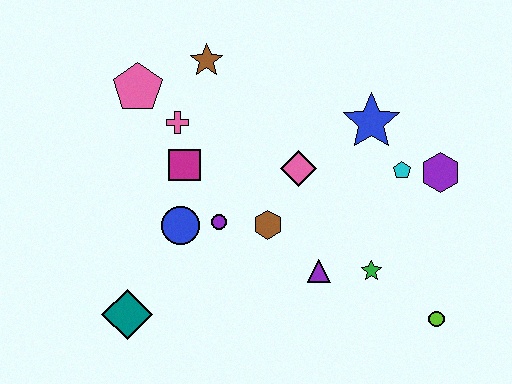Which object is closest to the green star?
The purple triangle is closest to the green star.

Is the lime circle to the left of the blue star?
No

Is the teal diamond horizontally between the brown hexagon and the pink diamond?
No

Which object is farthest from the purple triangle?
The pink pentagon is farthest from the purple triangle.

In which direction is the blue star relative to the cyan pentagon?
The blue star is above the cyan pentagon.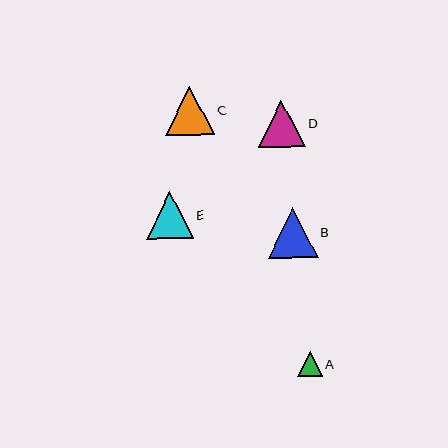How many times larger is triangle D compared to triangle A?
Triangle D is approximately 1.9 times the size of triangle A.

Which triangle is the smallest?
Triangle A is the smallest with a size of approximately 25 pixels.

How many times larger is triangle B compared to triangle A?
Triangle B is approximately 2.0 times the size of triangle A.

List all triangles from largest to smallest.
From largest to smallest: B, C, D, E, A.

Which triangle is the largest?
Triangle B is the largest with a size of approximately 50 pixels.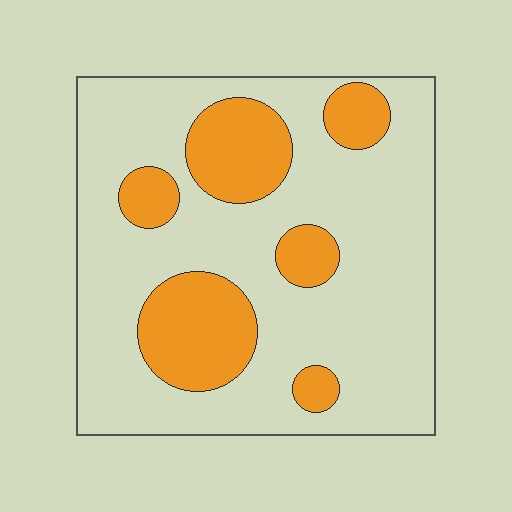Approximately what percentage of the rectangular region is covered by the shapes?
Approximately 25%.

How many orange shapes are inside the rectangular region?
6.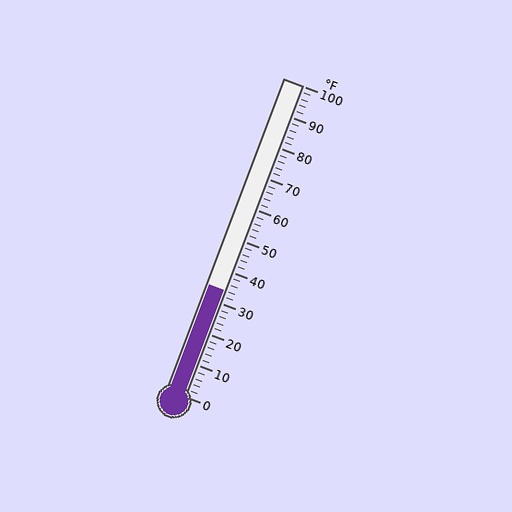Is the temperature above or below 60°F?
The temperature is below 60°F.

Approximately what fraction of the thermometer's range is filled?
The thermometer is filled to approximately 35% of its range.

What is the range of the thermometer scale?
The thermometer scale ranges from 0°F to 100°F.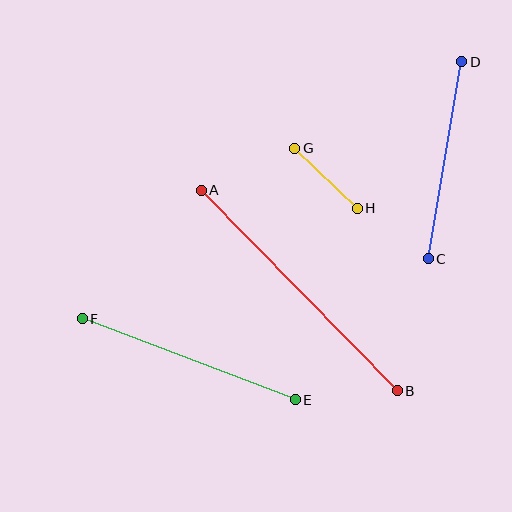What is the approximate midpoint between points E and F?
The midpoint is at approximately (189, 359) pixels.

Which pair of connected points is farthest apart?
Points A and B are farthest apart.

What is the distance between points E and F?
The distance is approximately 228 pixels.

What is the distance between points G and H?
The distance is approximately 86 pixels.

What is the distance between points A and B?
The distance is approximately 280 pixels.